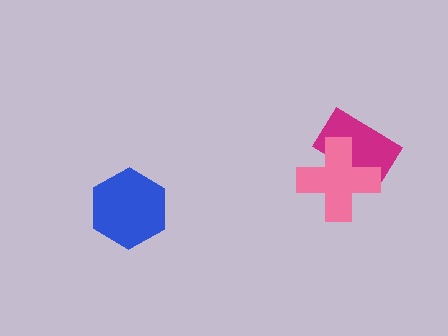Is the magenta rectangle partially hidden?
Yes, it is partially covered by another shape.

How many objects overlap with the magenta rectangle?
1 object overlaps with the magenta rectangle.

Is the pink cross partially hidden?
No, no other shape covers it.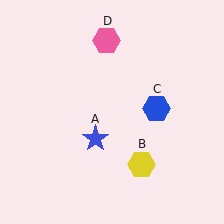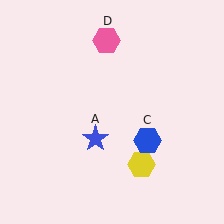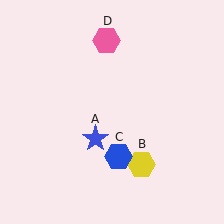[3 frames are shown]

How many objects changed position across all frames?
1 object changed position: blue hexagon (object C).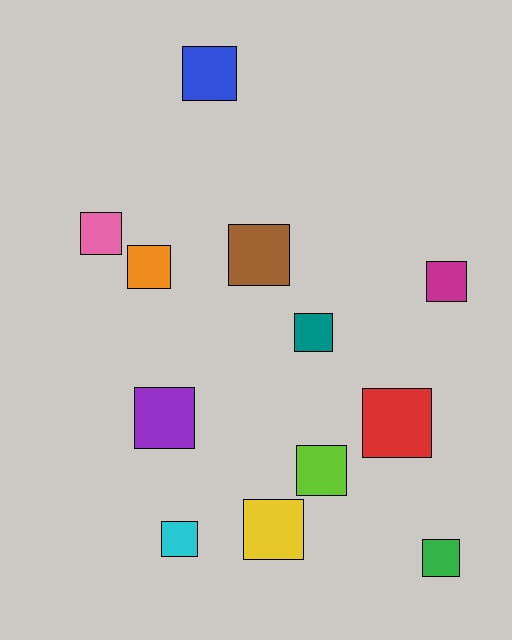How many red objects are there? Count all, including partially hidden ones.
There is 1 red object.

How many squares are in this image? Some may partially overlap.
There are 12 squares.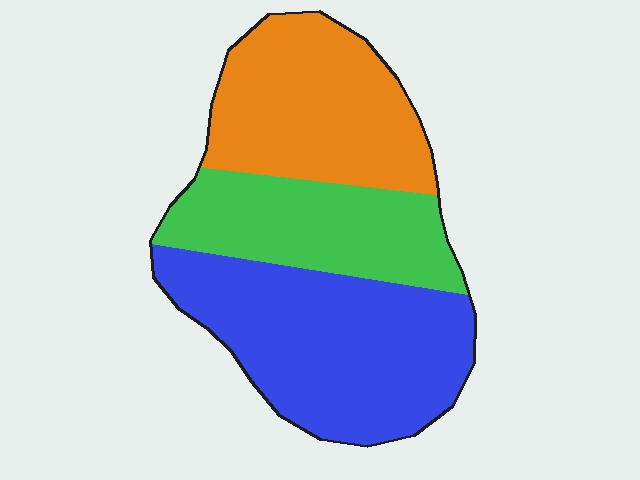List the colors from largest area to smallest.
From largest to smallest: blue, orange, green.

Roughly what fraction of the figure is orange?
Orange covers 32% of the figure.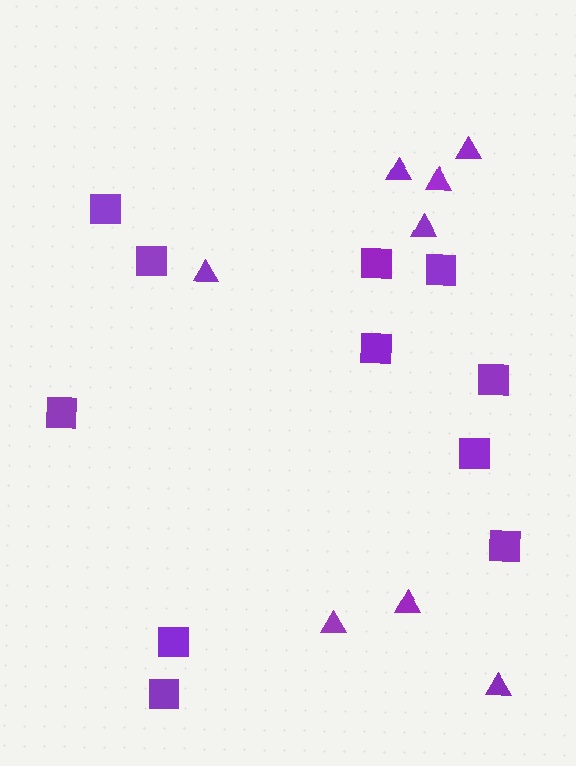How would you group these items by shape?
There are 2 groups: one group of triangles (8) and one group of squares (11).